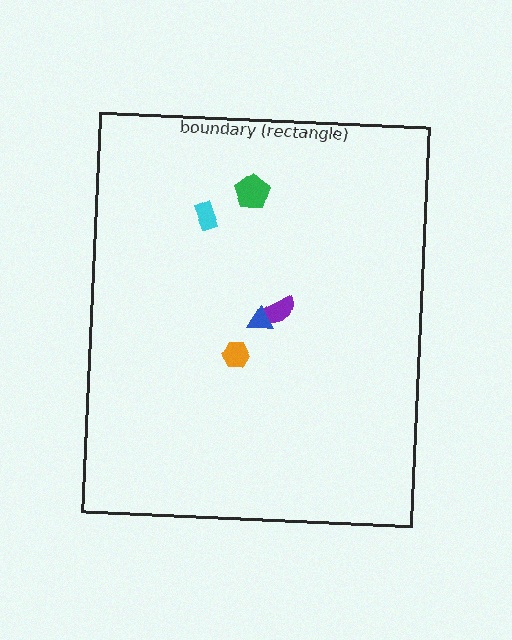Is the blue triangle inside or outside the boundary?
Inside.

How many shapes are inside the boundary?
5 inside, 0 outside.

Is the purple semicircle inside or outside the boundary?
Inside.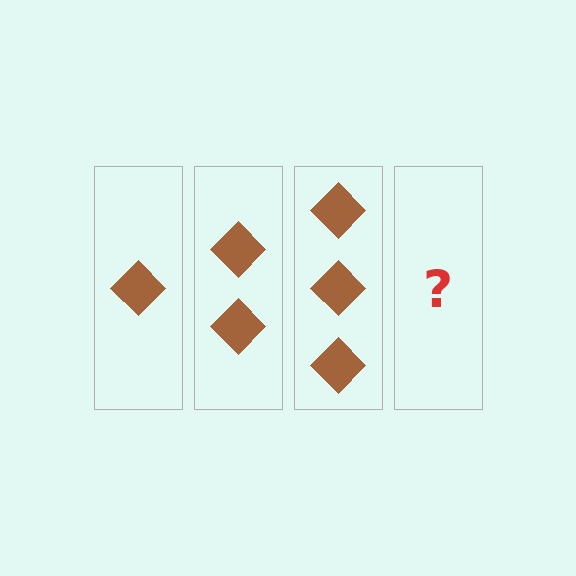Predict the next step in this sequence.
The next step is 4 diamonds.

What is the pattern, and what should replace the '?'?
The pattern is that each step adds one more diamond. The '?' should be 4 diamonds.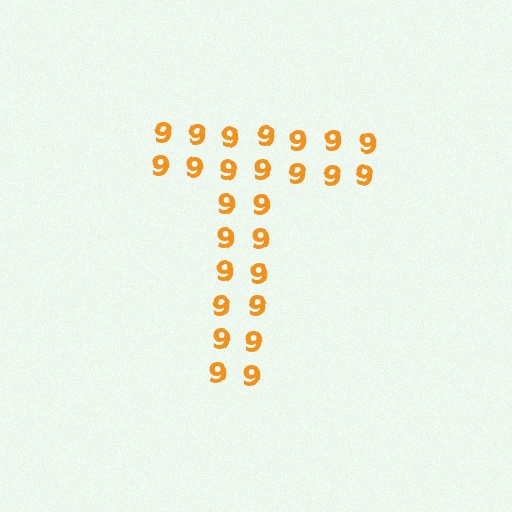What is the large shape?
The large shape is the letter T.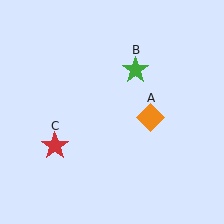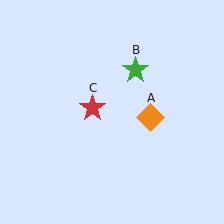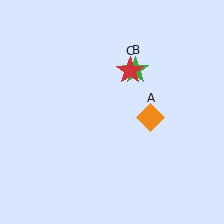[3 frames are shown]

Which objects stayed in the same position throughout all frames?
Orange diamond (object A) and green star (object B) remained stationary.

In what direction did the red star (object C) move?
The red star (object C) moved up and to the right.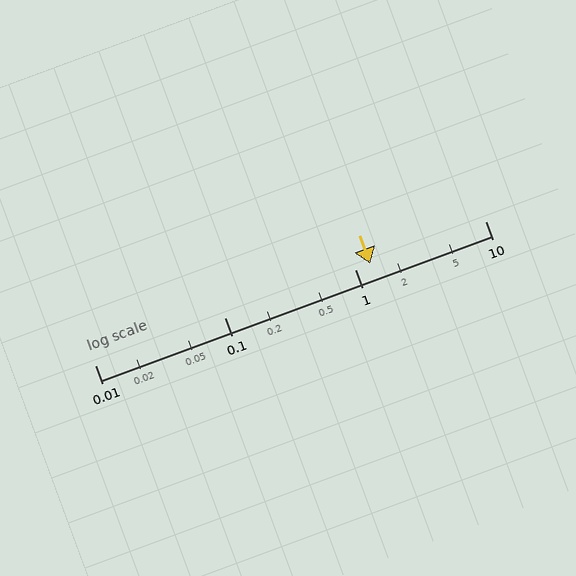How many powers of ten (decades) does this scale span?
The scale spans 3 decades, from 0.01 to 10.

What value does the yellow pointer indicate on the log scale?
The pointer indicates approximately 1.3.